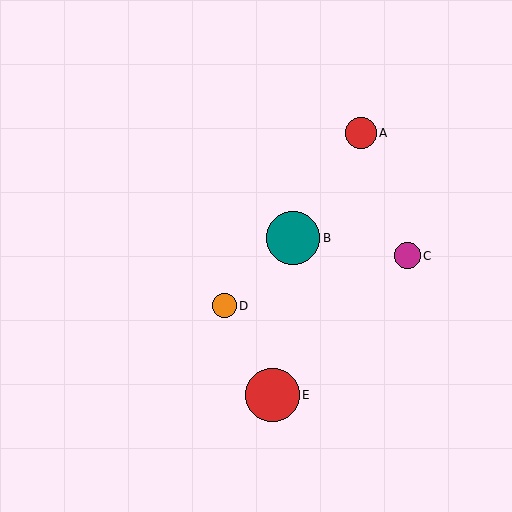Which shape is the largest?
The red circle (labeled E) is the largest.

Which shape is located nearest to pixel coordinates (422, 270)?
The magenta circle (labeled C) at (408, 256) is nearest to that location.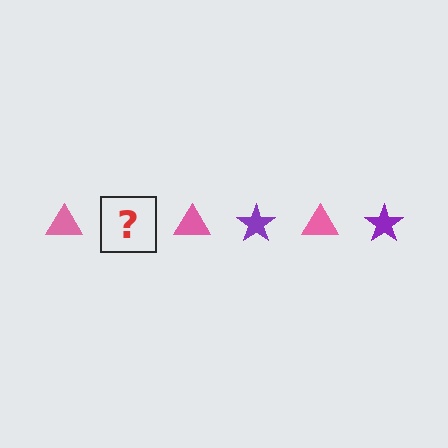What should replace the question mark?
The question mark should be replaced with a purple star.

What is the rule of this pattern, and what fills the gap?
The rule is that the pattern alternates between pink triangle and purple star. The gap should be filled with a purple star.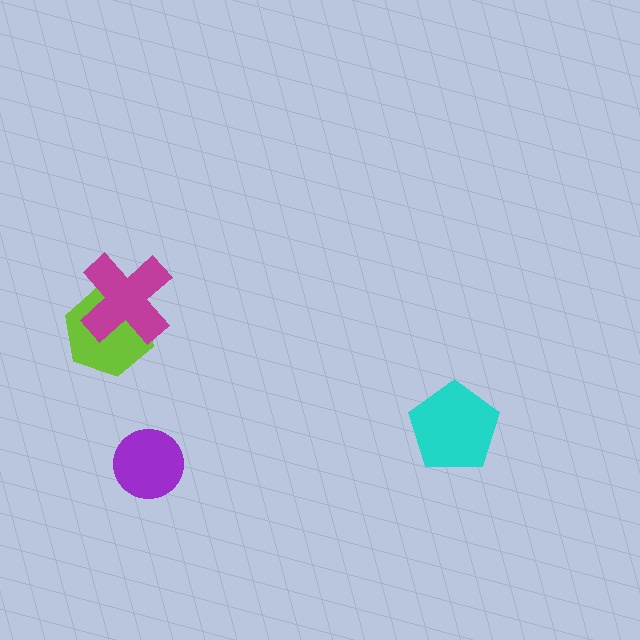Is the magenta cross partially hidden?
No, no other shape covers it.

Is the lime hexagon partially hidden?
Yes, it is partially covered by another shape.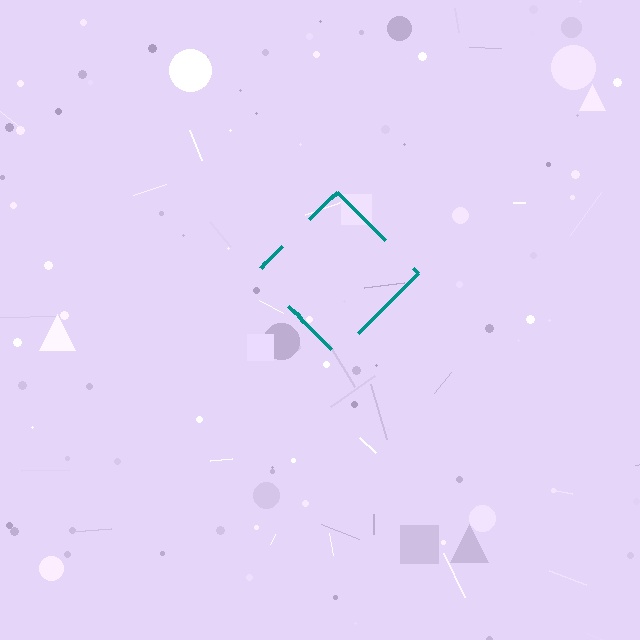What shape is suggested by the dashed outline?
The dashed outline suggests a diamond.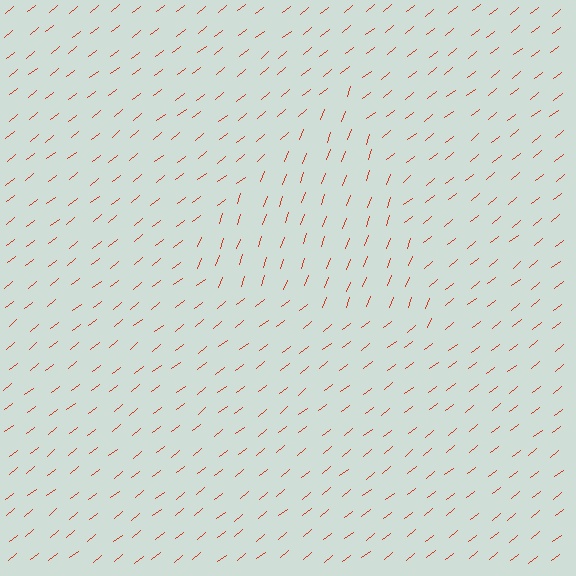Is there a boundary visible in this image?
Yes, there is a texture boundary formed by a change in line orientation.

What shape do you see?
I see a triangle.